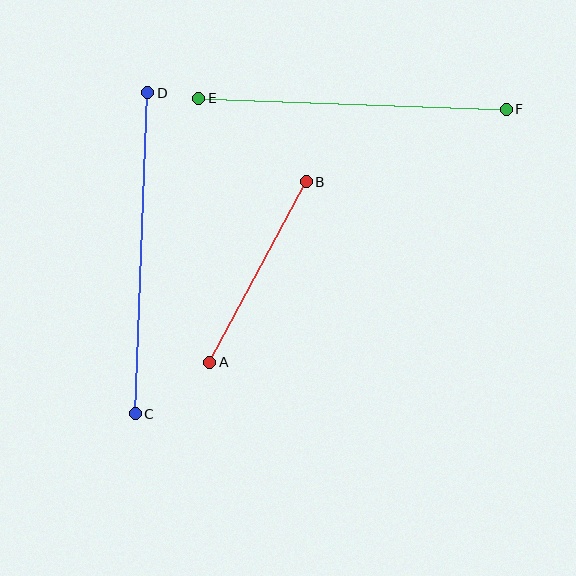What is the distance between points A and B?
The distance is approximately 204 pixels.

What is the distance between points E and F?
The distance is approximately 308 pixels.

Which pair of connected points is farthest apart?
Points C and D are farthest apart.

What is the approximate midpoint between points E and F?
The midpoint is at approximately (353, 104) pixels.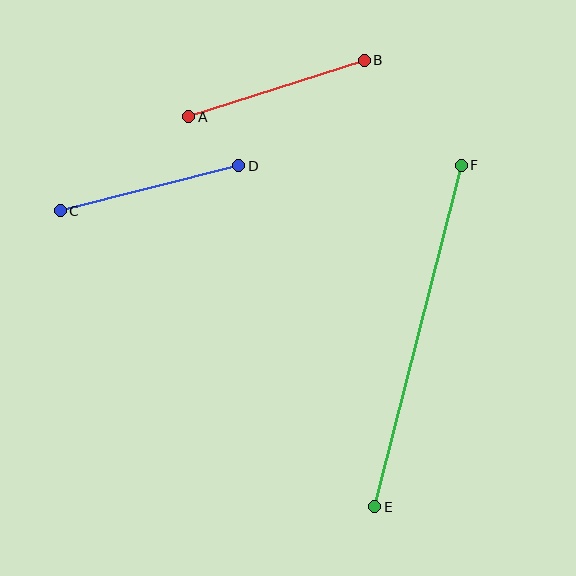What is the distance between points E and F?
The distance is approximately 352 pixels.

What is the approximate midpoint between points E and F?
The midpoint is at approximately (418, 336) pixels.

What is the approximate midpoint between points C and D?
The midpoint is at approximately (150, 188) pixels.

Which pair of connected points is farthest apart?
Points E and F are farthest apart.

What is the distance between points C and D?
The distance is approximately 184 pixels.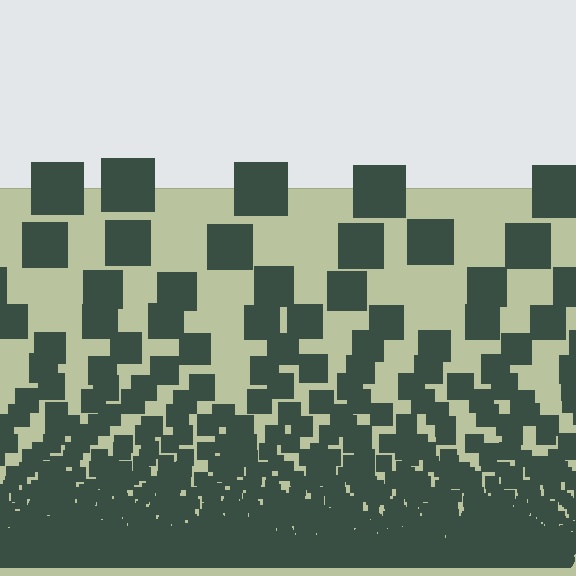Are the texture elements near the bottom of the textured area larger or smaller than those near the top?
Smaller. The gradient is inverted — elements near the bottom are smaller and denser.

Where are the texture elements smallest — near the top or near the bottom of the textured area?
Near the bottom.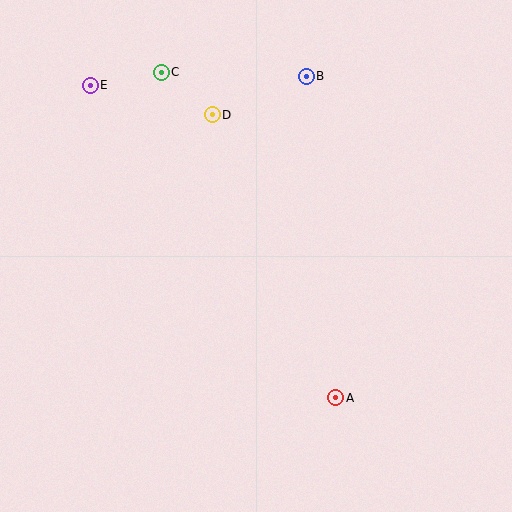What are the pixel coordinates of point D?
Point D is at (212, 115).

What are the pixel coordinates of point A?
Point A is at (336, 398).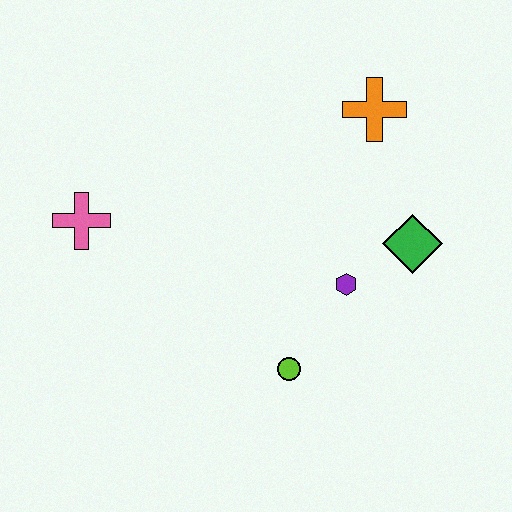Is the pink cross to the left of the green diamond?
Yes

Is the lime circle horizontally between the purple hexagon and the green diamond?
No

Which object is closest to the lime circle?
The purple hexagon is closest to the lime circle.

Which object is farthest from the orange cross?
The pink cross is farthest from the orange cross.